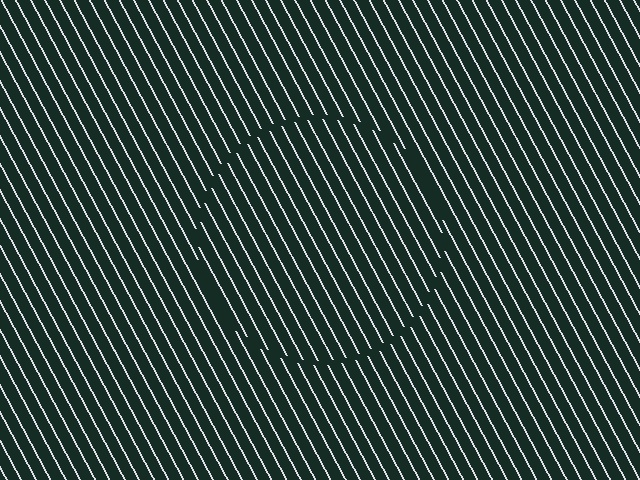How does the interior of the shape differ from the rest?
The interior of the shape contains the same grating, shifted by half a period — the contour is defined by the phase discontinuity where line-ends from the inner and outer gratings abut.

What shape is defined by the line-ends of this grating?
An illusory circle. The interior of the shape contains the same grating, shifted by half a period — the contour is defined by the phase discontinuity where line-ends from the inner and outer gratings abut.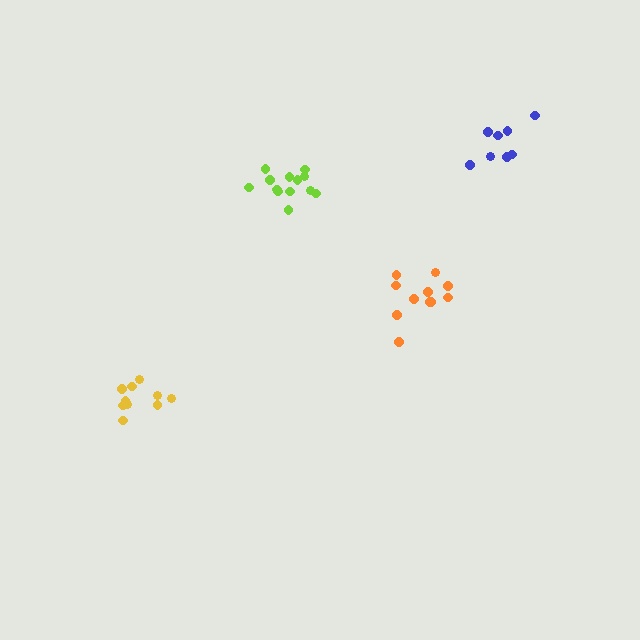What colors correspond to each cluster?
The clusters are colored: blue, orange, lime, yellow.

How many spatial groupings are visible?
There are 4 spatial groupings.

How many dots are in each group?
Group 1: 8 dots, Group 2: 11 dots, Group 3: 13 dots, Group 4: 10 dots (42 total).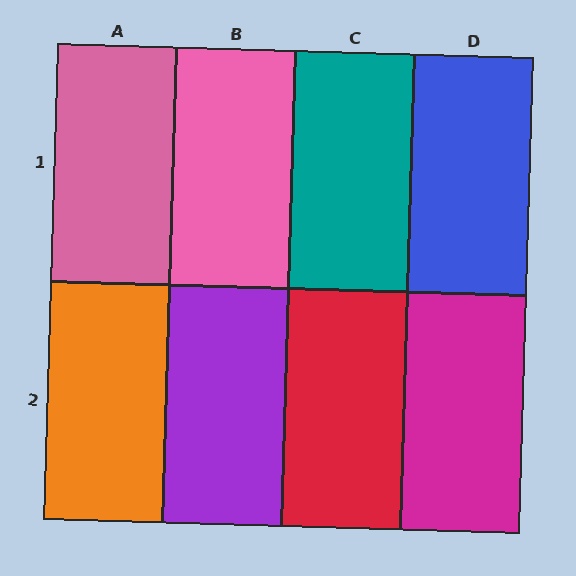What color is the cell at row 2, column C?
Red.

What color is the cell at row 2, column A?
Orange.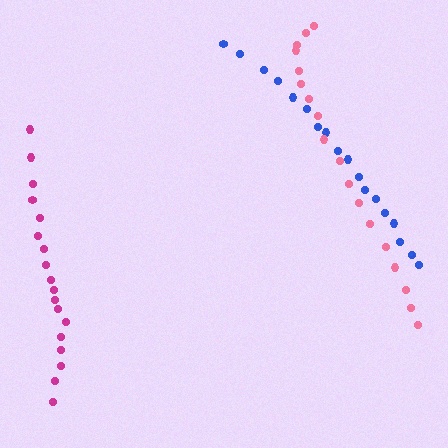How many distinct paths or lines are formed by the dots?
There are 3 distinct paths.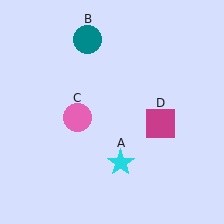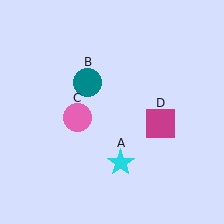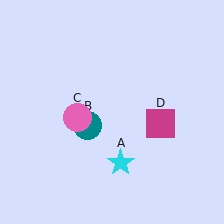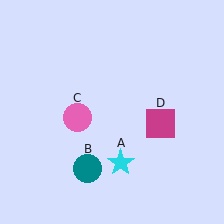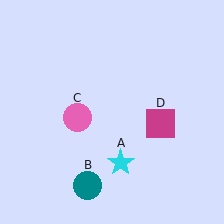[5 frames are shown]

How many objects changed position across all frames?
1 object changed position: teal circle (object B).